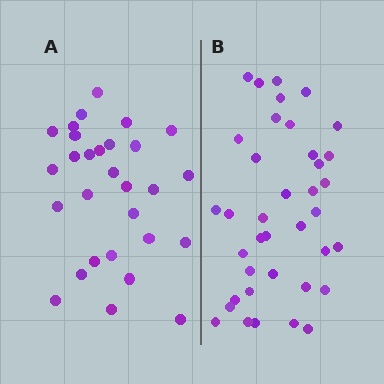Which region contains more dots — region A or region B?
Region B (the right region) has more dots.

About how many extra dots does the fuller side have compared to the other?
Region B has roughly 8 or so more dots than region A.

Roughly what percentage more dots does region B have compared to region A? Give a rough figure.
About 30% more.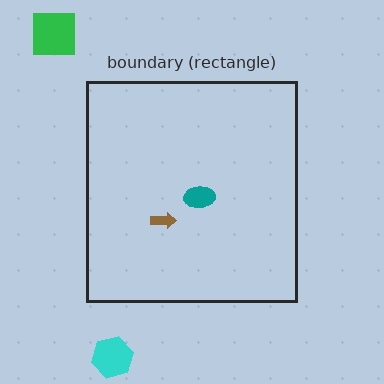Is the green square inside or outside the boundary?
Outside.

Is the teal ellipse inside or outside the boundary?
Inside.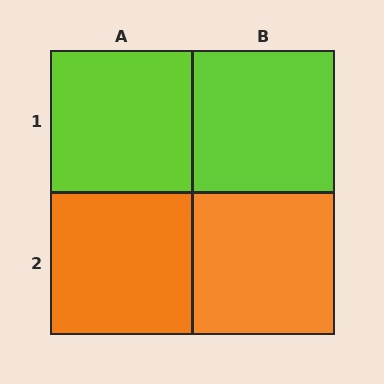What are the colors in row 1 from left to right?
Lime, lime.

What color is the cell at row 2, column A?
Orange.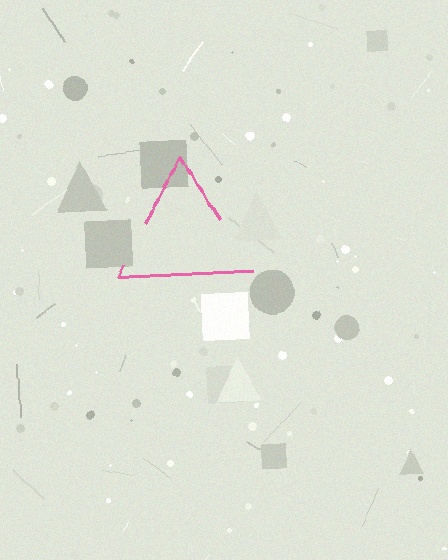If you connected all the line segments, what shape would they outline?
They would outline a triangle.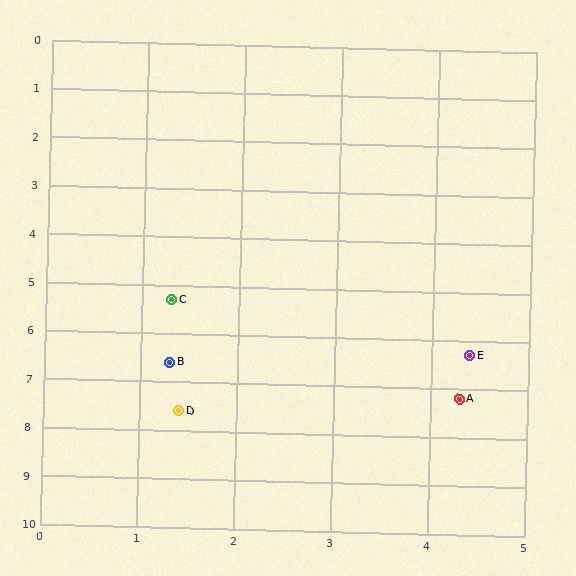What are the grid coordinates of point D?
Point D is at approximately (1.4, 7.6).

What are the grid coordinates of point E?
Point E is at approximately (4.4, 6.3).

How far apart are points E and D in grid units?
Points E and D are about 3.3 grid units apart.